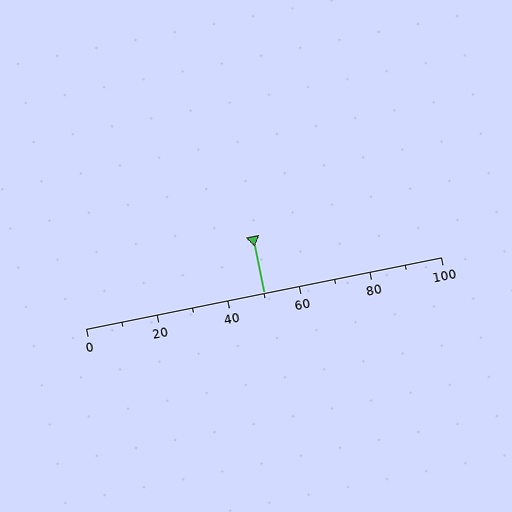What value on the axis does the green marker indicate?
The marker indicates approximately 50.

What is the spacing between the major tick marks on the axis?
The major ticks are spaced 20 apart.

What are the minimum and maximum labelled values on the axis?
The axis runs from 0 to 100.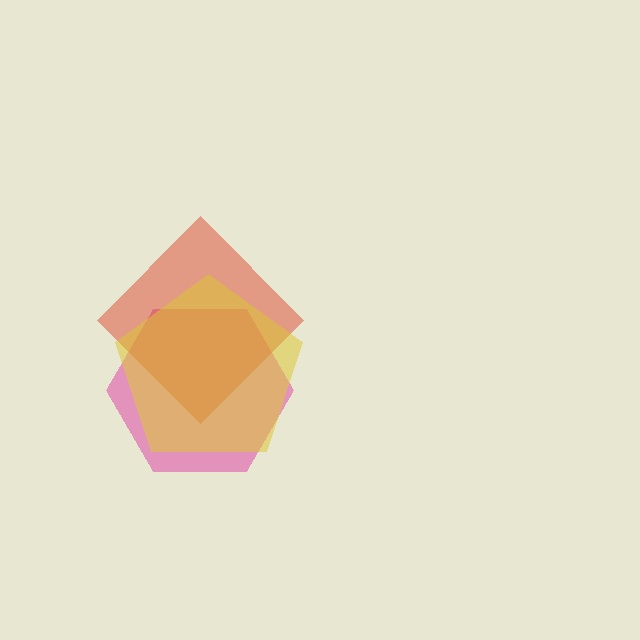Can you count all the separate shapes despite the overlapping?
Yes, there are 3 separate shapes.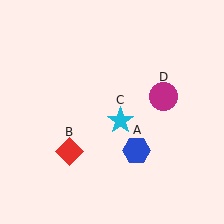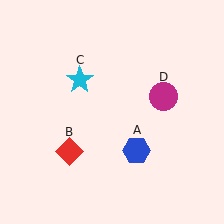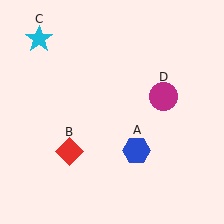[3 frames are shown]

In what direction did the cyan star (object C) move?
The cyan star (object C) moved up and to the left.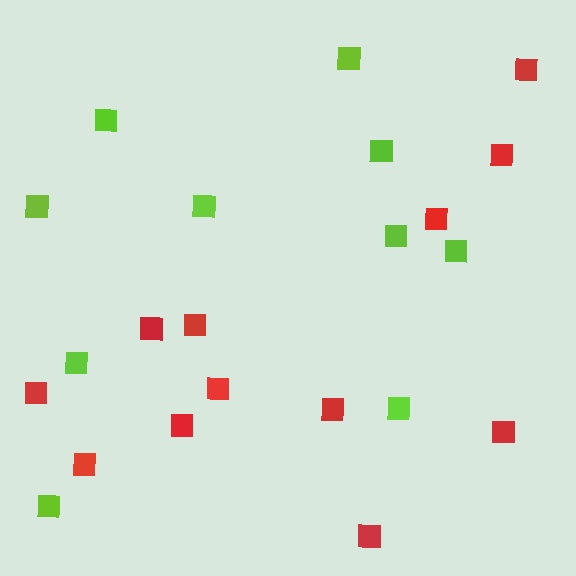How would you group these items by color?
There are 2 groups: one group of lime squares (10) and one group of red squares (12).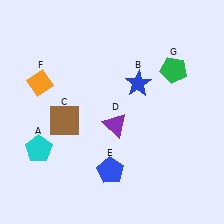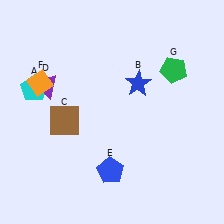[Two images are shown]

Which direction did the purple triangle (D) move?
The purple triangle (D) moved left.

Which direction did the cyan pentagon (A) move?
The cyan pentagon (A) moved up.